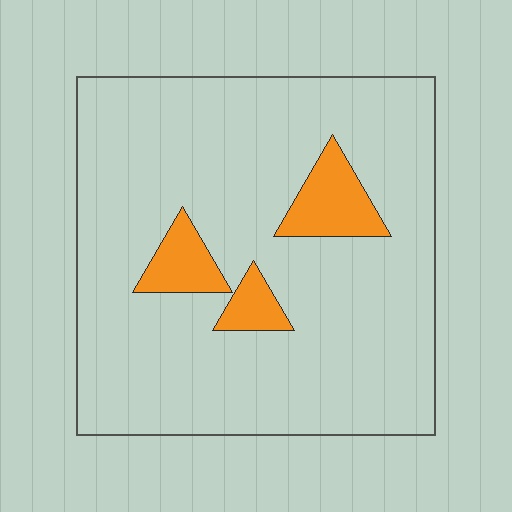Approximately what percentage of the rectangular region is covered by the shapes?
Approximately 10%.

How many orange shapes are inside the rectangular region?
3.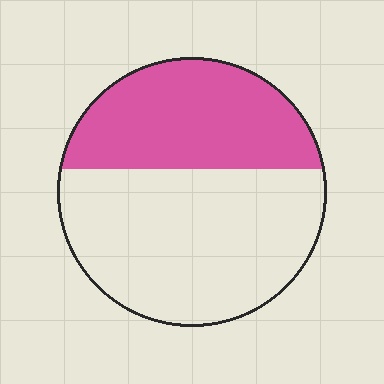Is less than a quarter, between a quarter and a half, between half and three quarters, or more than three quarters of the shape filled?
Between a quarter and a half.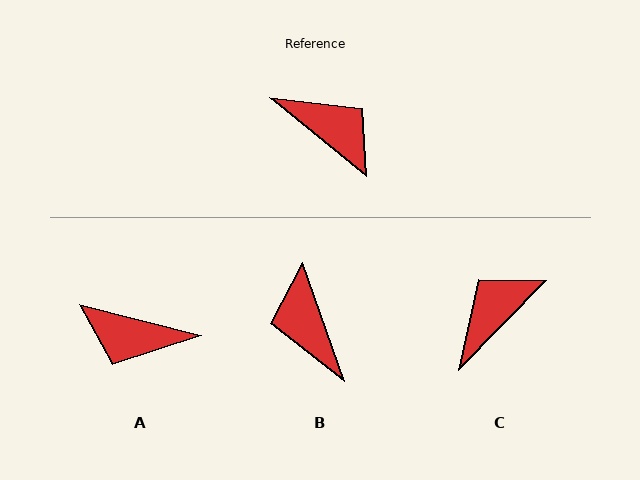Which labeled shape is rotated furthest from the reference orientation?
A, about 155 degrees away.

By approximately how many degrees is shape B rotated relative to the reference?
Approximately 149 degrees counter-clockwise.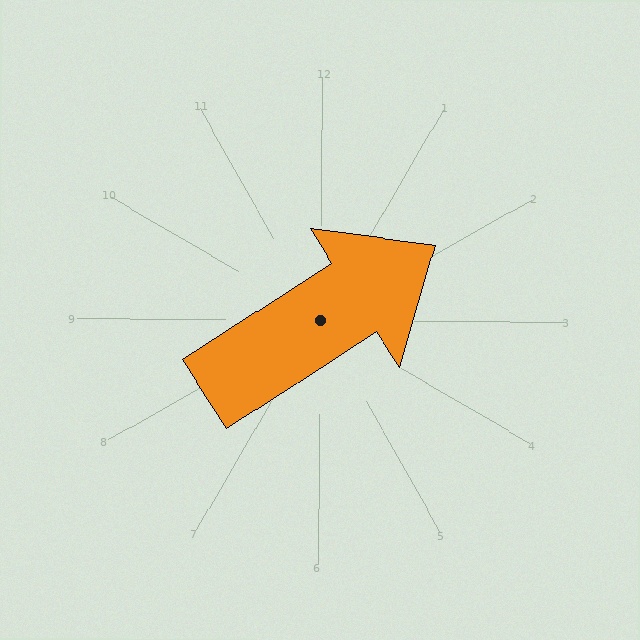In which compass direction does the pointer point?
Northeast.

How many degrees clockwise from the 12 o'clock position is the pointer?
Approximately 57 degrees.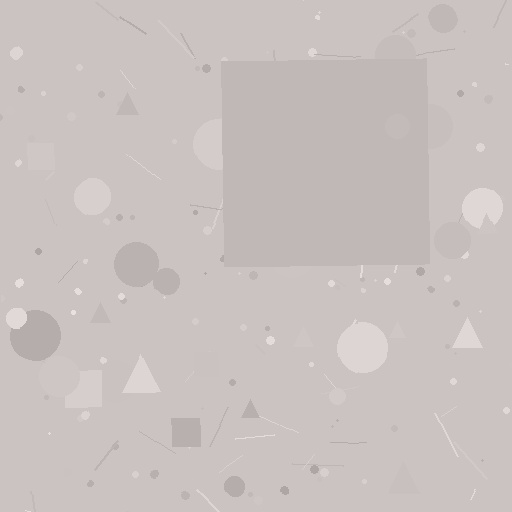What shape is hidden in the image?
A square is hidden in the image.